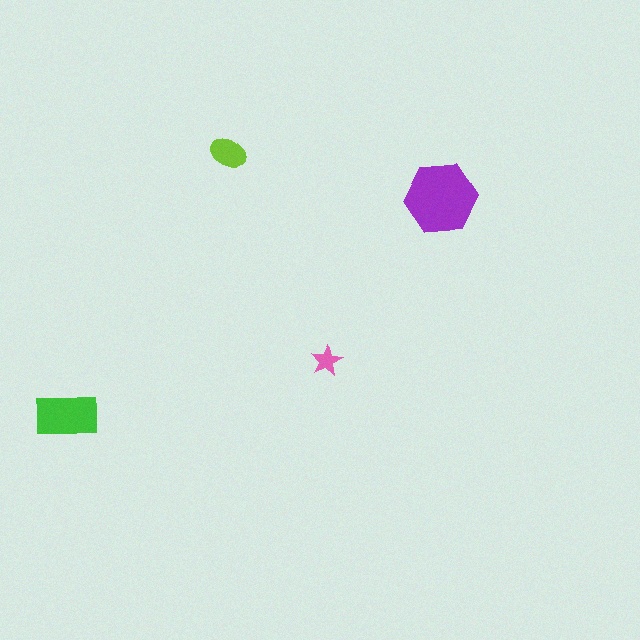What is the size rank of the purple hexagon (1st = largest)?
1st.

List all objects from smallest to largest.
The pink star, the lime ellipse, the green rectangle, the purple hexagon.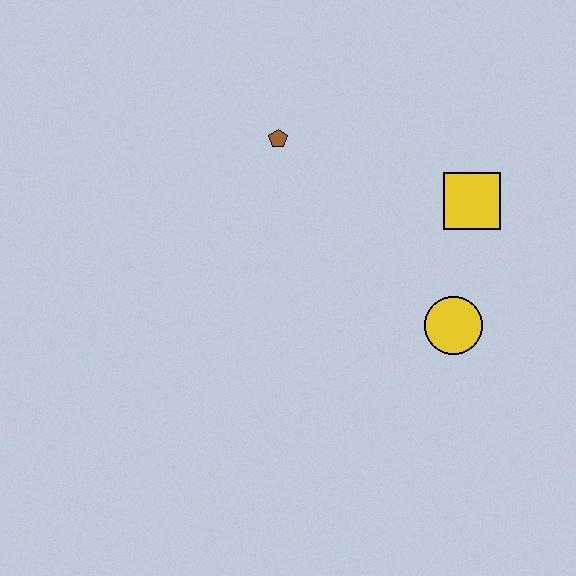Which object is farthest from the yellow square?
The brown pentagon is farthest from the yellow square.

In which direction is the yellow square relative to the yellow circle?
The yellow square is above the yellow circle.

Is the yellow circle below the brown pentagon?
Yes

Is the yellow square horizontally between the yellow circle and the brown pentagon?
No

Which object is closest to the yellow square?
The yellow circle is closest to the yellow square.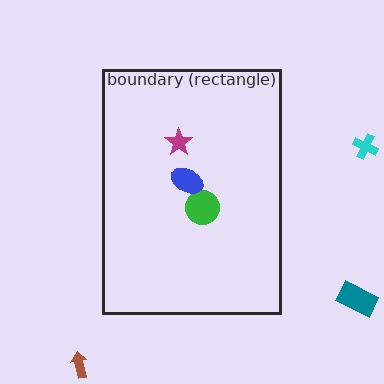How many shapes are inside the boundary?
3 inside, 3 outside.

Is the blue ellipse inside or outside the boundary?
Inside.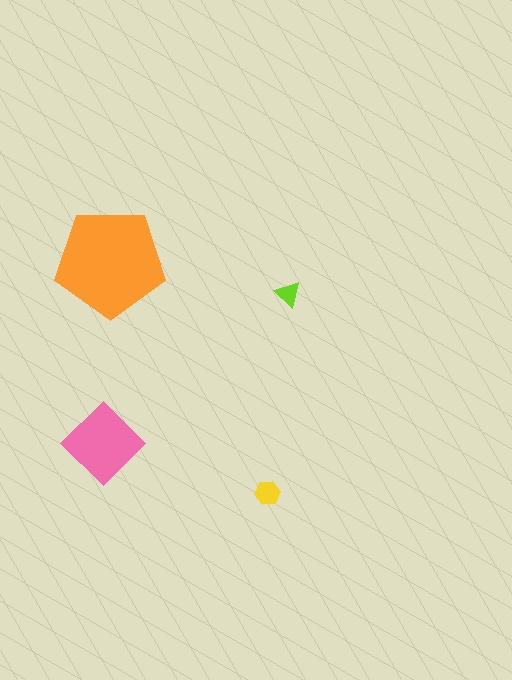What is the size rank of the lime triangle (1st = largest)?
4th.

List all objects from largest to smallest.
The orange pentagon, the pink diamond, the yellow hexagon, the lime triangle.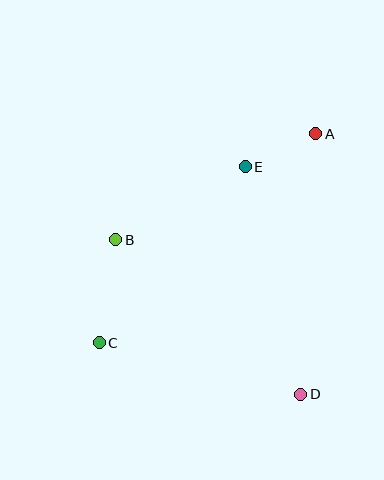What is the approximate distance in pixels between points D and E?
The distance between D and E is approximately 235 pixels.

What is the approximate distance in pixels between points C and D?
The distance between C and D is approximately 208 pixels.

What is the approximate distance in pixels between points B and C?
The distance between B and C is approximately 104 pixels.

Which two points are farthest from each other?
Points A and C are farthest from each other.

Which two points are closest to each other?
Points A and E are closest to each other.